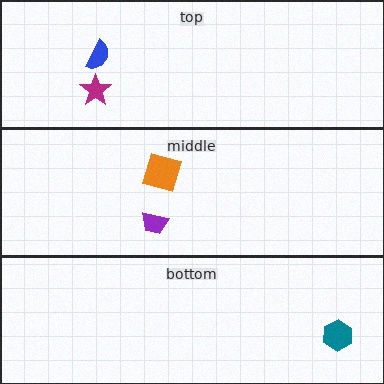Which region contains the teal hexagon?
The bottom region.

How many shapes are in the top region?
2.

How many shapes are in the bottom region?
1.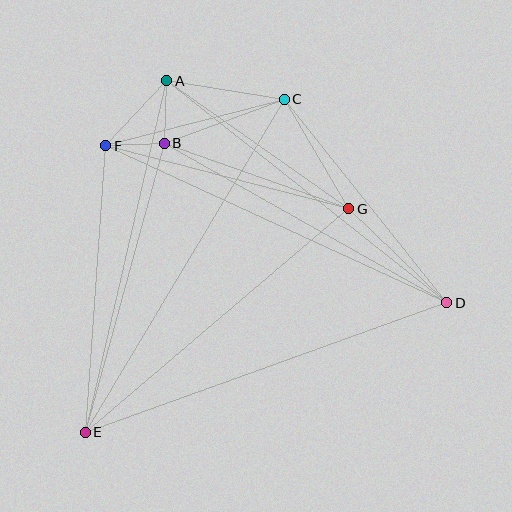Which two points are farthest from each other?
Points C and E are farthest from each other.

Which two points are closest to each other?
Points B and F are closest to each other.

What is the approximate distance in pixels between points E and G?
The distance between E and G is approximately 346 pixels.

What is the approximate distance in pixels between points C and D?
The distance between C and D is approximately 260 pixels.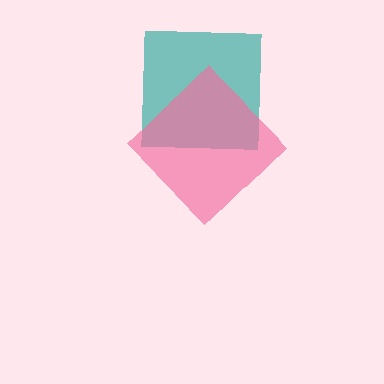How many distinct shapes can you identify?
There are 2 distinct shapes: a teal square, a pink diamond.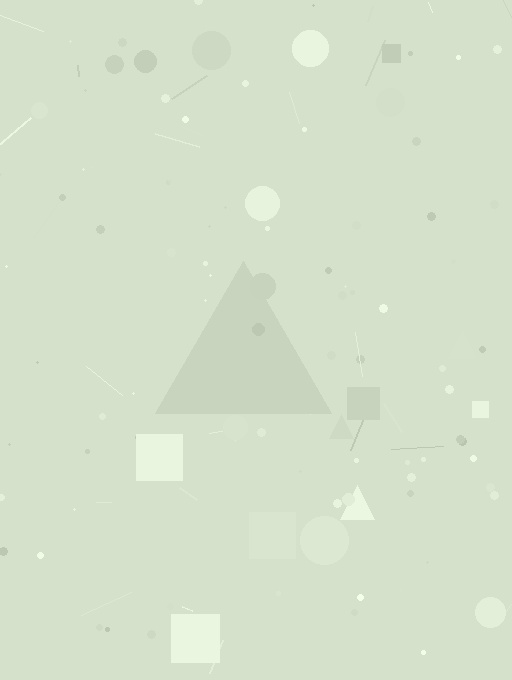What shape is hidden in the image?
A triangle is hidden in the image.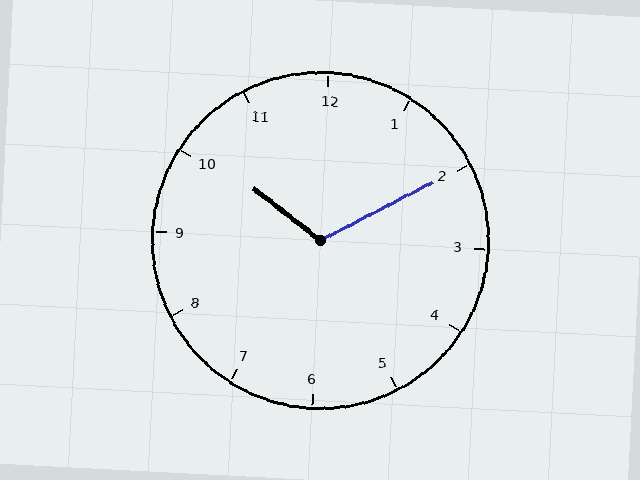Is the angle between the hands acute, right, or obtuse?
It is obtuse.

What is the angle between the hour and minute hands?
Approximately 115 degrees.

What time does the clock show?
10:10.